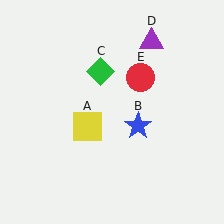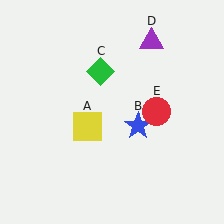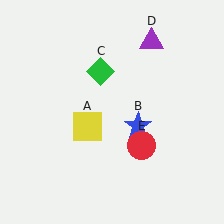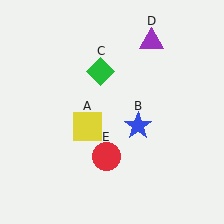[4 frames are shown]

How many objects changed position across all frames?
1 object changed position: red circle (object E).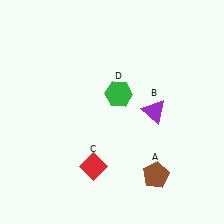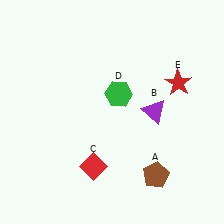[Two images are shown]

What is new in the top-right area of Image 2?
A red star (E) was added in the top-right area of Image 2.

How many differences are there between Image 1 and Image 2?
There is 1 difference between the two images.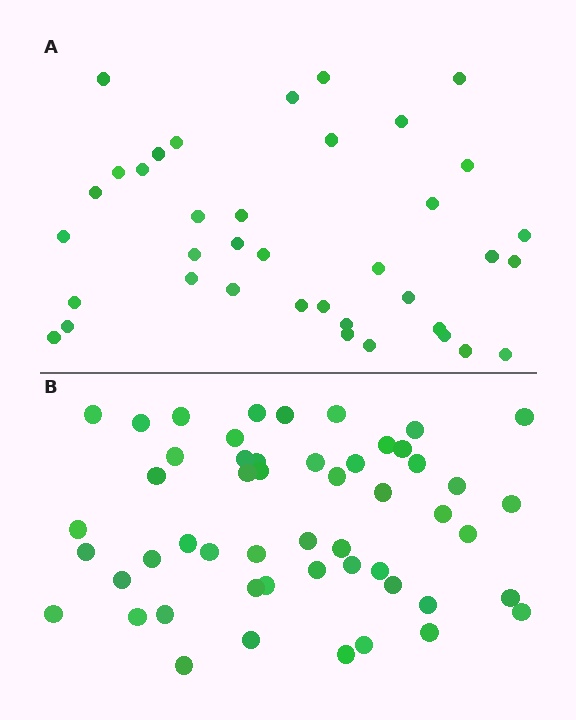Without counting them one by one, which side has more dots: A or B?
Region B (the bottom region) has more dots.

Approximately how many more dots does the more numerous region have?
Region B has approximately 15 more dots than region A.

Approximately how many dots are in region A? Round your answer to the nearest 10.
About 40 dots. (The exact count is 38, which rounds to 40.)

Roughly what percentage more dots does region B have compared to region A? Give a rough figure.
About 35% more.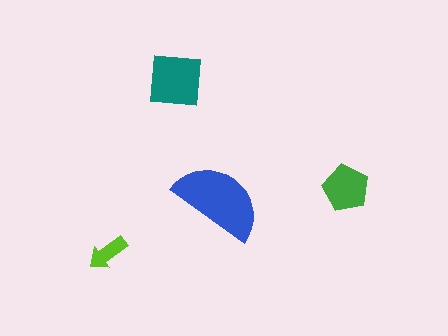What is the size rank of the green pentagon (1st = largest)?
3rd.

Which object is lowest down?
The lime arrow is bottommost.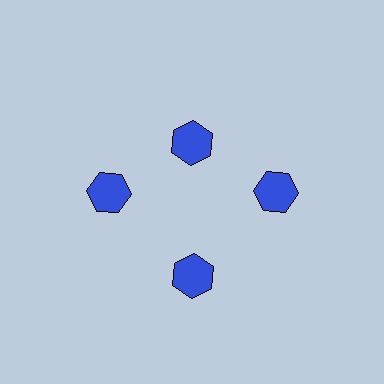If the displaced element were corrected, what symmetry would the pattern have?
It would have 4-fold rotational symmetry — the pattern would map onto itself every 90 degrees.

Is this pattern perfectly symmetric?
No. The 4 blue hexagons are arranged in a ring, but one element near the 12 o'clock position is pulled inward toward the center, breaking the 4-fold rotational symmetry.